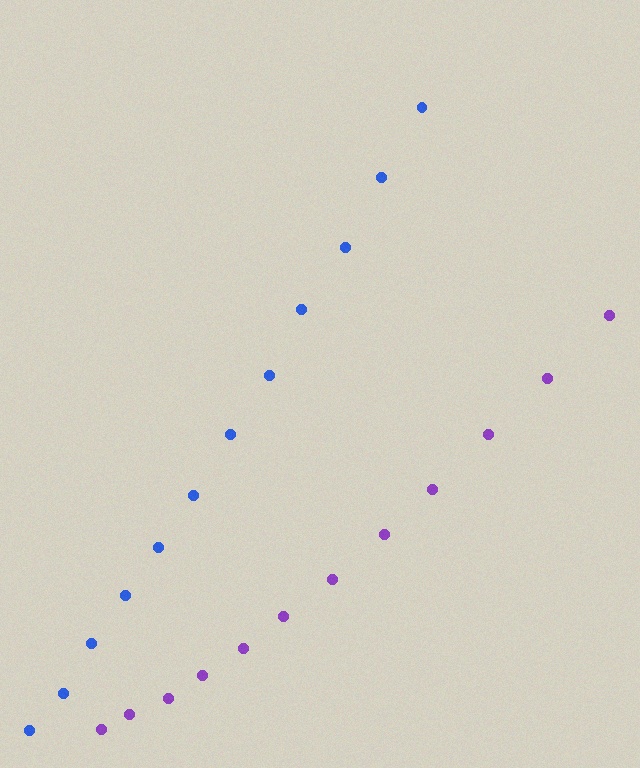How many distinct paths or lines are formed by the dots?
There are 2 distinct paths.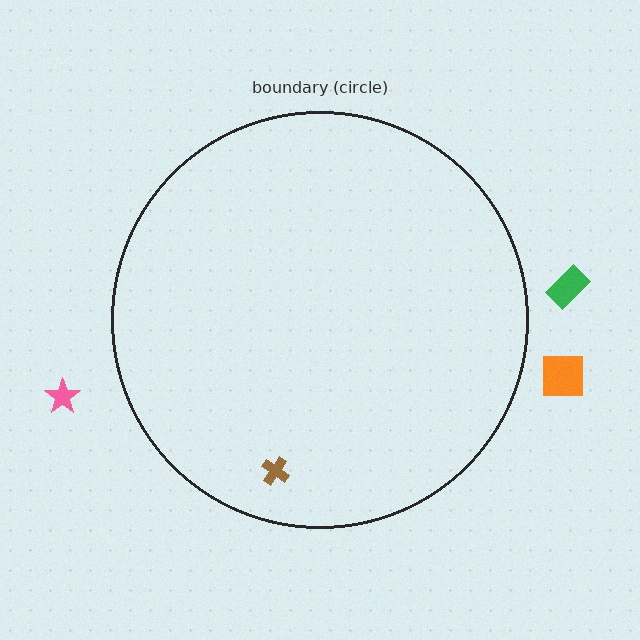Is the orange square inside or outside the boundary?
Outside.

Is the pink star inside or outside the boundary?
Outside.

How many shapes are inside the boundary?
1 inside, 3 outside.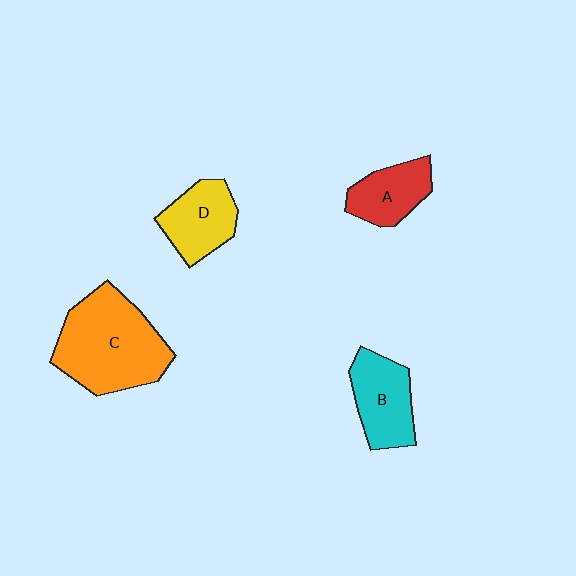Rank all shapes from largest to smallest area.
From largest to smallest: C (orange), B (cyan), D (yellow), A (red).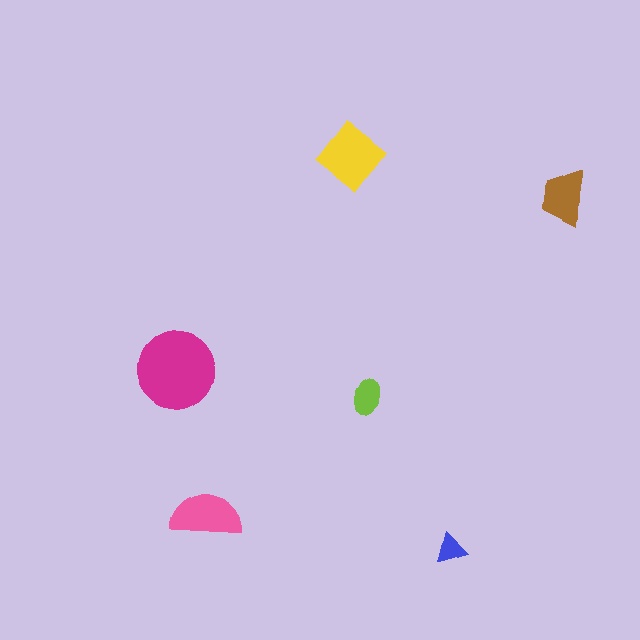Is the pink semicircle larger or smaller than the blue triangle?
Larger.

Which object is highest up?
The yellow diamond is topmost.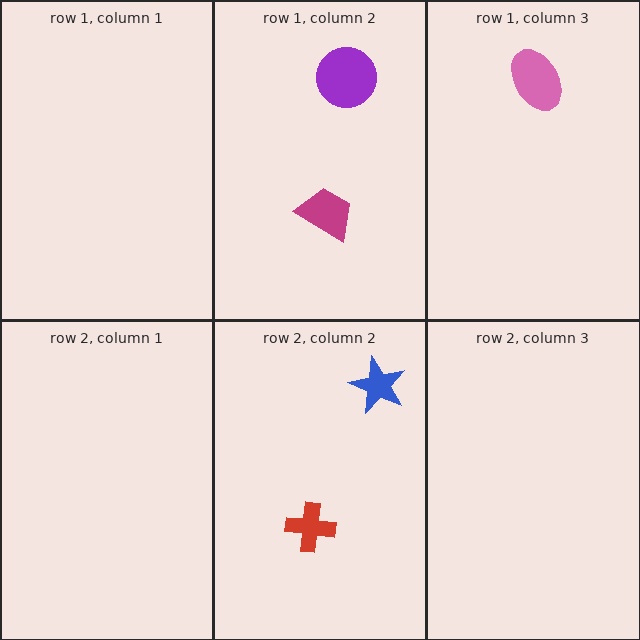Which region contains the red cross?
The row 2, column 2 region.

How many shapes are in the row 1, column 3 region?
1.